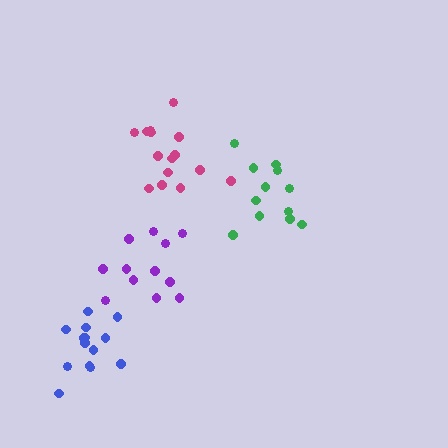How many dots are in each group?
Group 1: 14 dots, Group 2: 15 dots, Group 3: 12 dots, Group 4: 12 dots (53 total).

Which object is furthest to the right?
The green cluster is rightmost.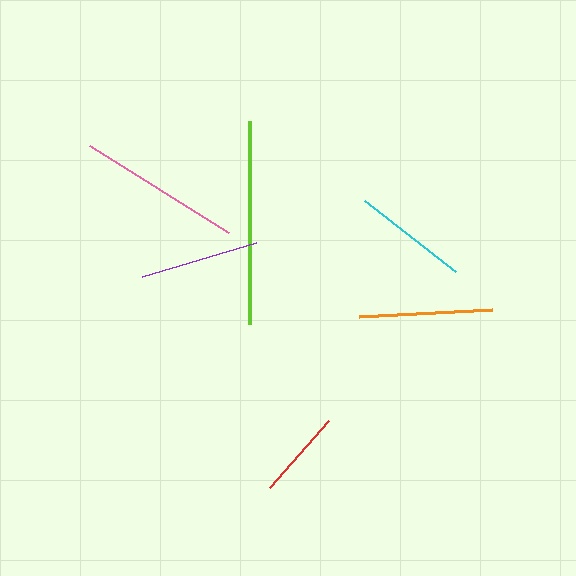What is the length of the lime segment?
The lime segment is approximately 203 pixels long.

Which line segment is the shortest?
The red line is the shortest at approximately 89 pixels.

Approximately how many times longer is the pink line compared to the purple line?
The pink line is approximately 1.4 times the length of the purple line.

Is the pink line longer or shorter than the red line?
The pink line is longer than the red line.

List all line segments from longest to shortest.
From longest to shortest: lime, pink, orange, purple, cyan, red.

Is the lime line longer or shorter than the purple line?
The lime line is longer than the purple line.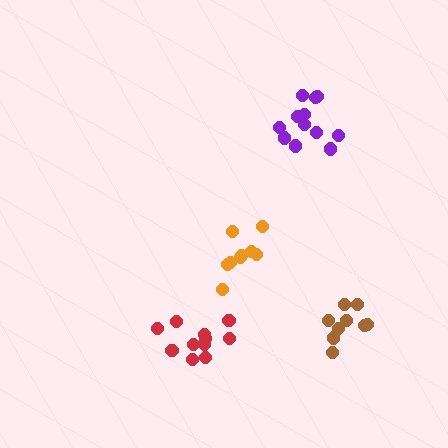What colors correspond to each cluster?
The clusters are colored: orange, brown, purple, red.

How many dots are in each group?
Group 1: 9 dots, Group 2: 9 dots, Group 3: 12 dots, Group 4: 11 dots (41 total).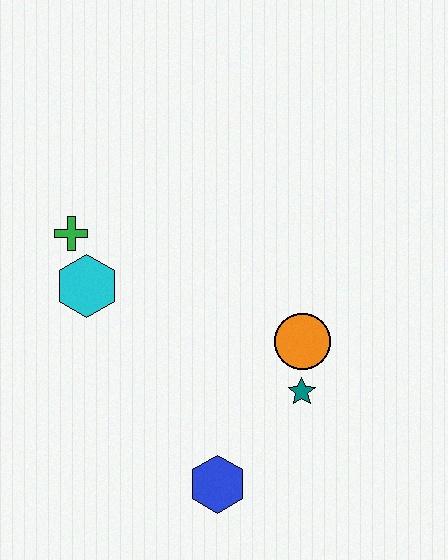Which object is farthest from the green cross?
The blue hexagon is farthest from the green cross.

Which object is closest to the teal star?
The orange circle is closest to the teal star.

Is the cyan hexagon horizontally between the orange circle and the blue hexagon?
No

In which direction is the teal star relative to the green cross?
The teal star is to the right of the green cross.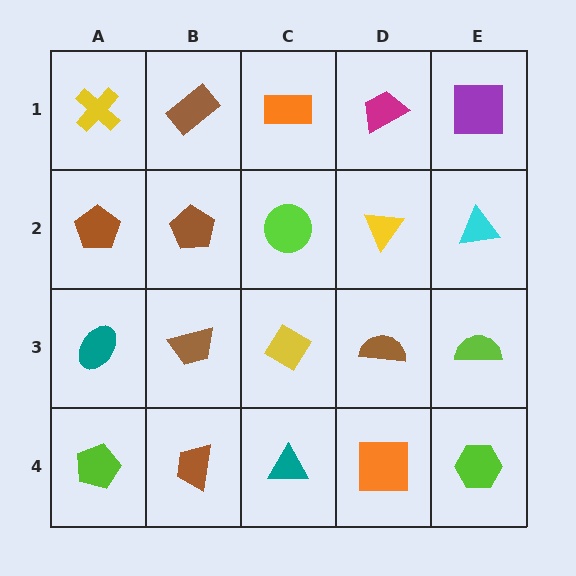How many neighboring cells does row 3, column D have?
4.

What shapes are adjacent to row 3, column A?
A brown pentagon (row 2, column A), a lime pentagon (row 4, column A), a brown trapezoid (row 3, column B).